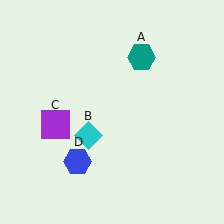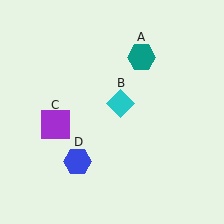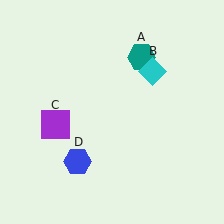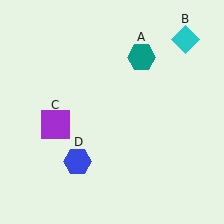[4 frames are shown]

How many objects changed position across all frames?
1 object changed position: cyan diamond (object B).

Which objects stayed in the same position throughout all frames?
Teal hexagon (object A) and purple square (object C) and blue hexagon (object D) remained stationary.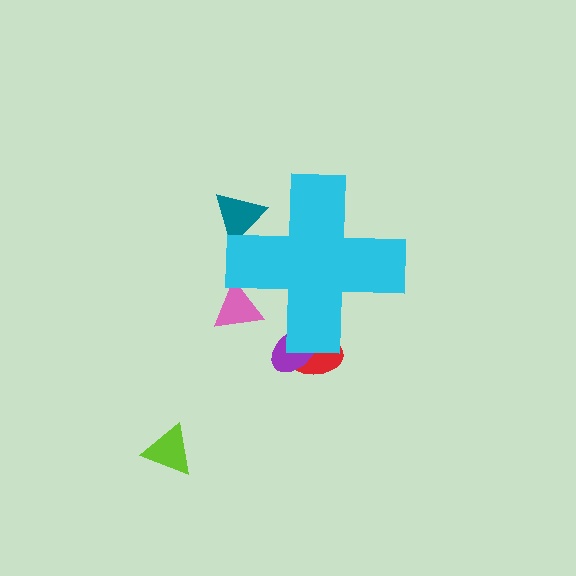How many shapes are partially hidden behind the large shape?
4 shapes are partially hidden.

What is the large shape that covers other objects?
A cyan cross.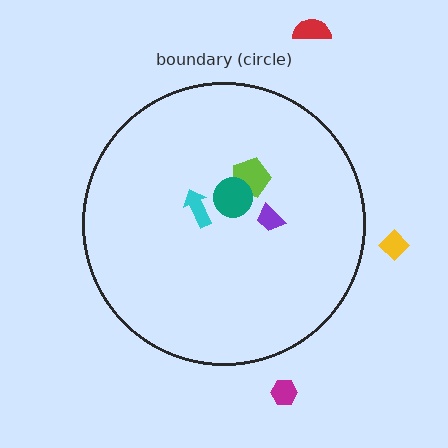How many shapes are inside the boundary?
4 inside, 3 outside.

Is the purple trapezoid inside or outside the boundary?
Inside.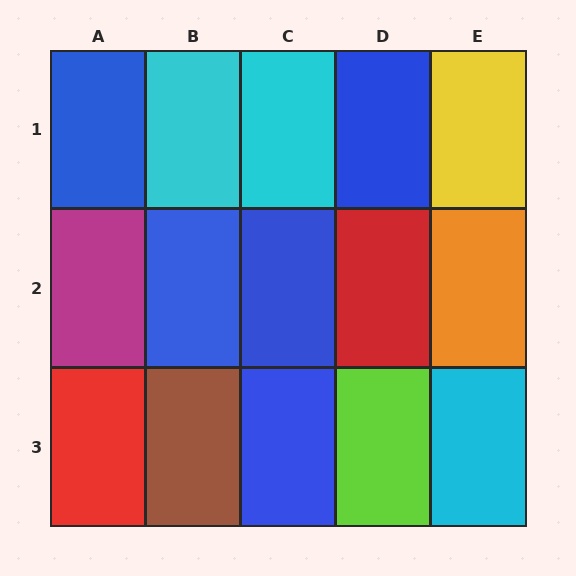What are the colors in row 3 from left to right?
Red, brown, blue, lime, cyan.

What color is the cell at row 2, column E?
Orange.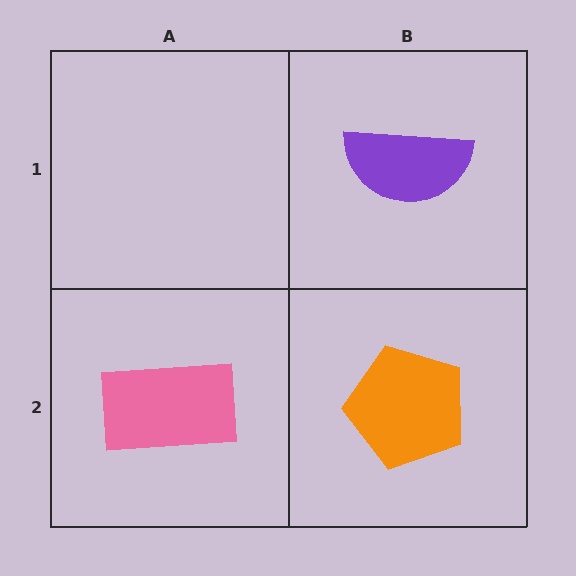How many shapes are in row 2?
2 shapes.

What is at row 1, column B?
A purple semicircle.